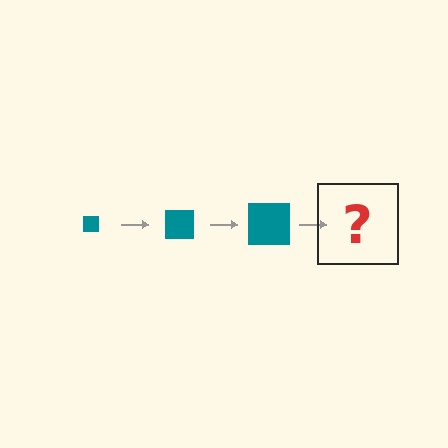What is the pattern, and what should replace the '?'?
The pattern is that the square gets progressively larger each step. The '?' should be a teal square, larger than the previous one.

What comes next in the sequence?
The next element should be a teal square, larger than the previous one.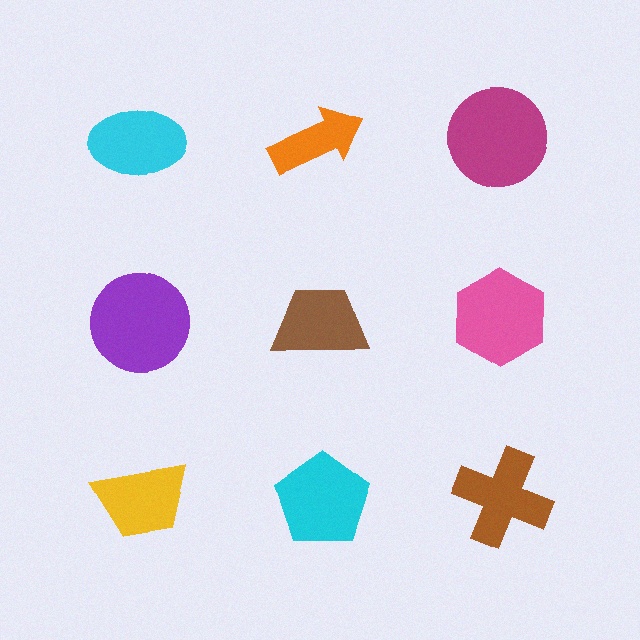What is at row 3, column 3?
A brown cross.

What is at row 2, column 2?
A brown trapezoid.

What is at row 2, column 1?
A purple circle.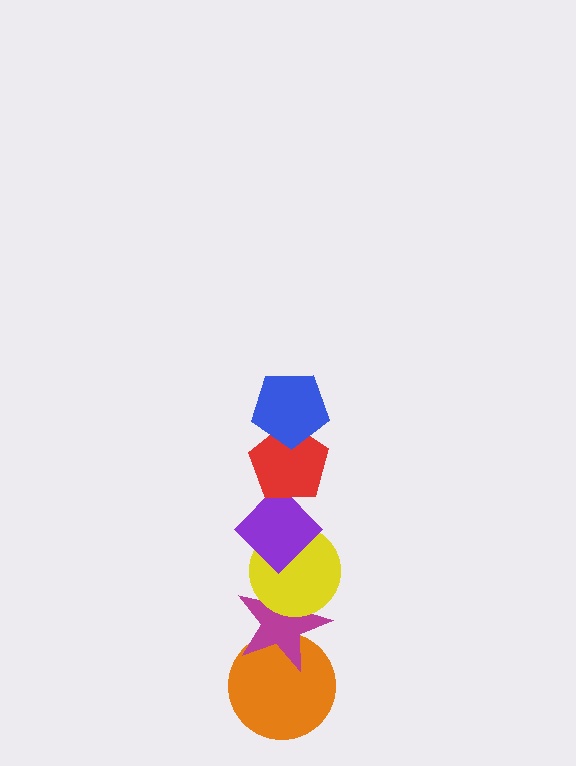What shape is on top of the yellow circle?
The purple diamond is on top of the yellow circle.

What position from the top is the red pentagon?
The red pentagon is 2nd from the top.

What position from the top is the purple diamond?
The purple diamond is 3rd from the top.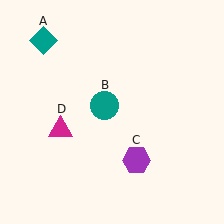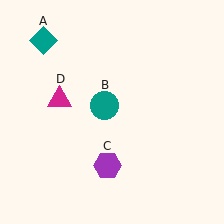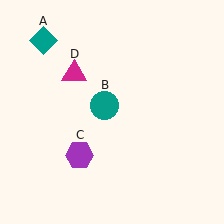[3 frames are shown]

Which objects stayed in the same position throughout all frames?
Teal diamond (object A) and teal circle (object B) remained stationary.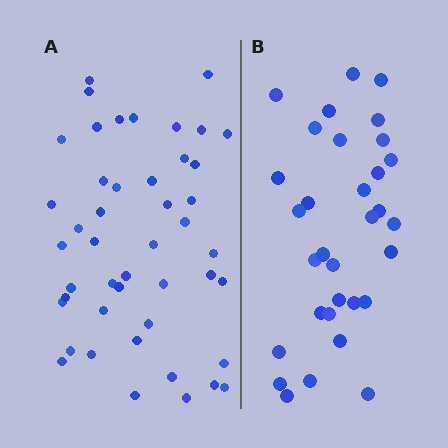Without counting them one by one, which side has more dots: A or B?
Region A (the left region) has more dots.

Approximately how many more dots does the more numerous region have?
Region A has approximately 15 more dots than region B.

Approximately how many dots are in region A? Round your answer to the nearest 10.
About 50 dots. (The exact count is 46, which rounds to 50.)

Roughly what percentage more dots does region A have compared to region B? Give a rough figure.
About 45% more.